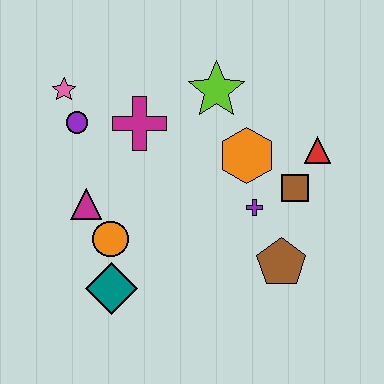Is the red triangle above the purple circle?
No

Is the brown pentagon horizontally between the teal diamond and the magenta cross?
No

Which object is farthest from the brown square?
The pink star is farthest from the brown square.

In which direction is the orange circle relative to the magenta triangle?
The orange circle is below the magenta triangle.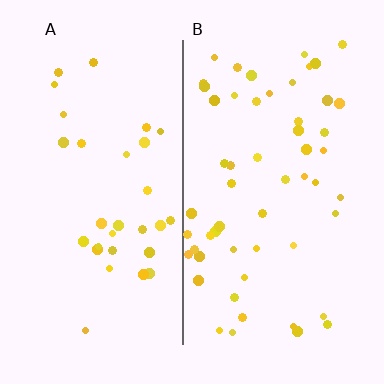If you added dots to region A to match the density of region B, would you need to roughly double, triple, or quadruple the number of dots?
Approximately double.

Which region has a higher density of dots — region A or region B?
B (the right).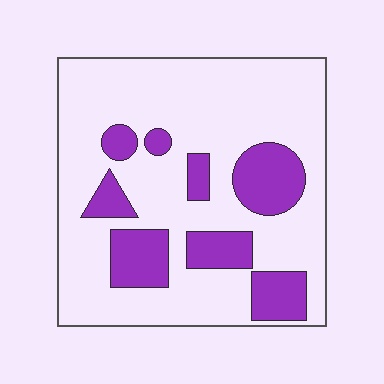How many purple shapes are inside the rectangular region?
8.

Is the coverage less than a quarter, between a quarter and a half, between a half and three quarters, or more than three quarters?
Less than a quarter.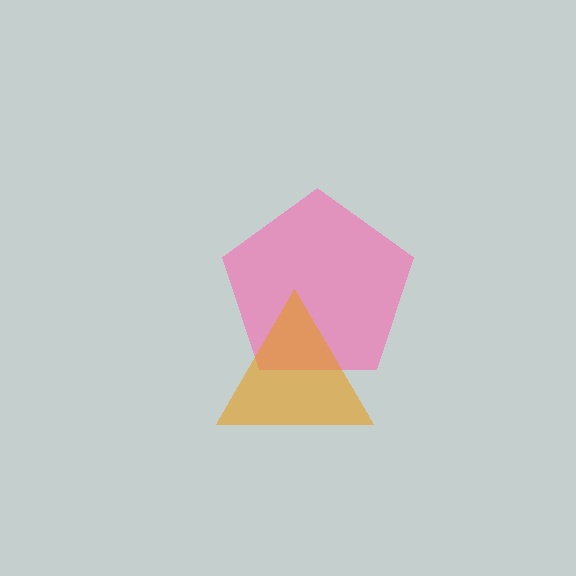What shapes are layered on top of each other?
The layered shapes are: a pink pentagon, an orange triangle.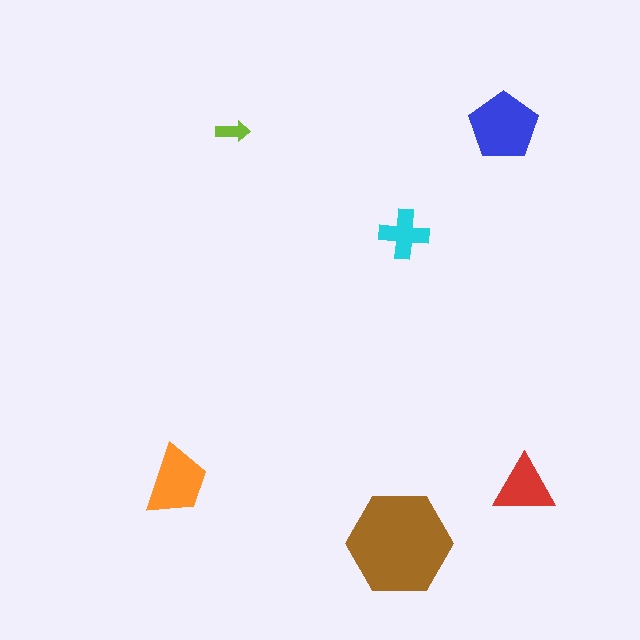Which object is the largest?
The brown hexagon.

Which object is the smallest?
The lime arrow.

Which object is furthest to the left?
The orange trapezoid is leftmost.